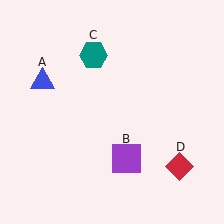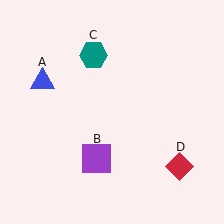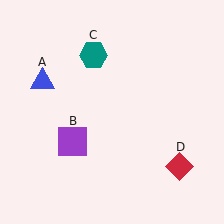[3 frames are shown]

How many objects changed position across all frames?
1 object changed position: purple square (object B).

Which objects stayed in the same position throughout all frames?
Blue triangle (object A) and teal hexagon (object C) and red diamond (object D) remained stationary.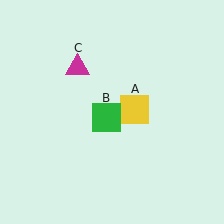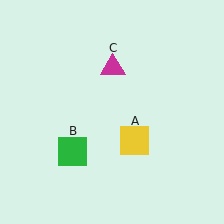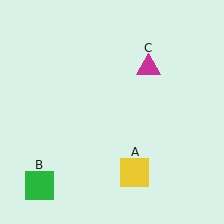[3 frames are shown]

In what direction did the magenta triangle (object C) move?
The magenta triangle (object C) moved right.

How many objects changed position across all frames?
3 objects changed position: yellow square (object A), green square (object B), magenta triangle (object C).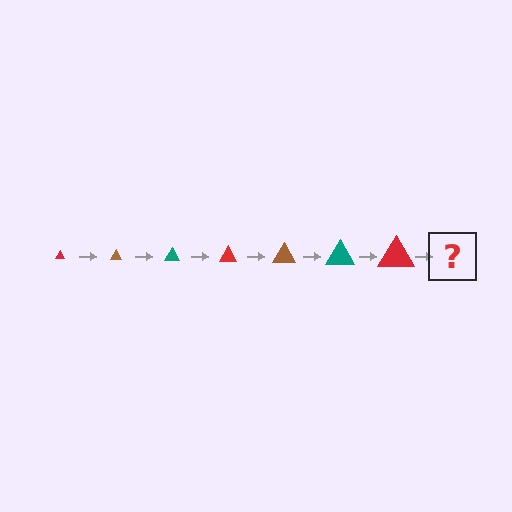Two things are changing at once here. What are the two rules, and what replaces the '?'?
The two rules are that the triangle grows larger each step and the color cycles through red, brown, and teal. The '?' should be a brown triangle, larger than the previous one.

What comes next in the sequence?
The next element should be a brown triangle, larger than the previous one.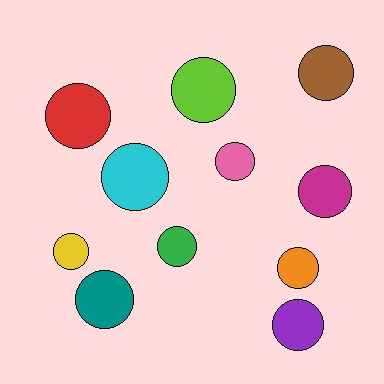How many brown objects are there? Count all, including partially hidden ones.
There is 1 brown object.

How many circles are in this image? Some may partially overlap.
There are 11 circles.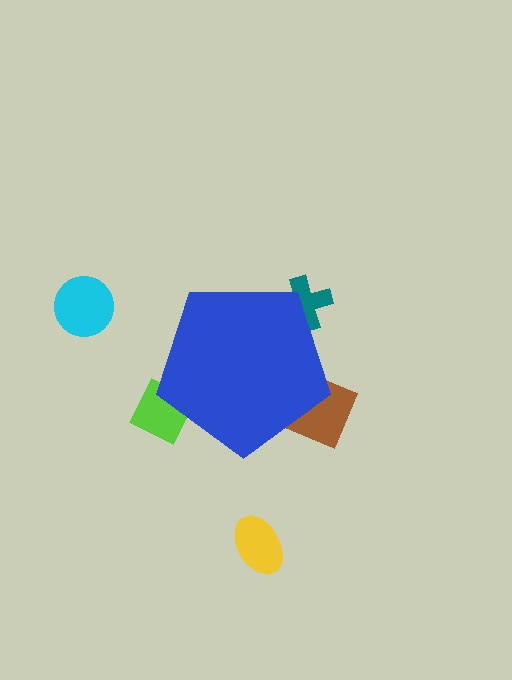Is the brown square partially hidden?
Yes, the brown square is partially hidden behind the blue pentagon.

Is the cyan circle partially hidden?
No, the cyan circle is fully visible.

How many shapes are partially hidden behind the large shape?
3 shapes are partially hidden.